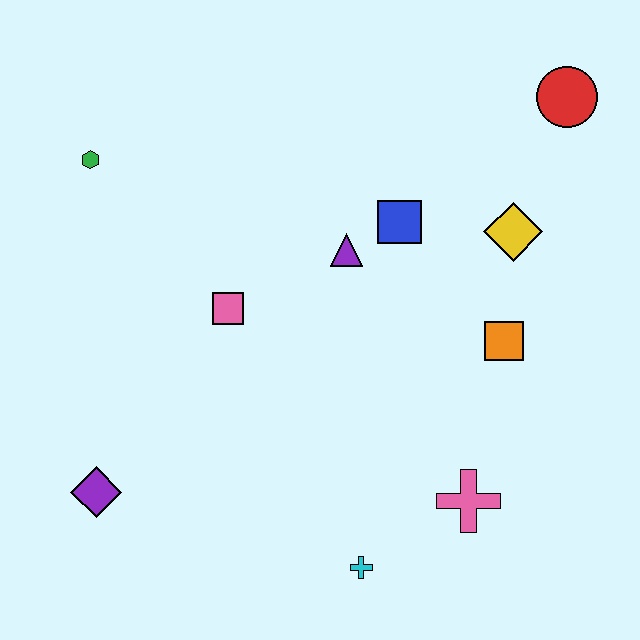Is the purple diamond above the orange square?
No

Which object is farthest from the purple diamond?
The red circle is farthest from the purple diamond.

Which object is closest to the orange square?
The yellow diamond is closest to the orange square.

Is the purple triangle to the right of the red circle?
No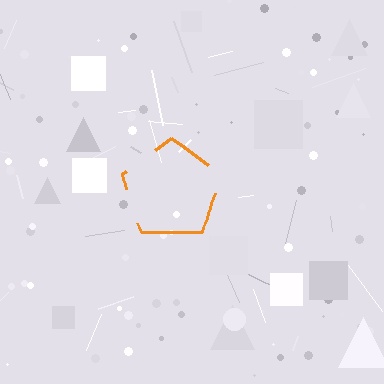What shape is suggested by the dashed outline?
The dashed outline suggests a pentagon.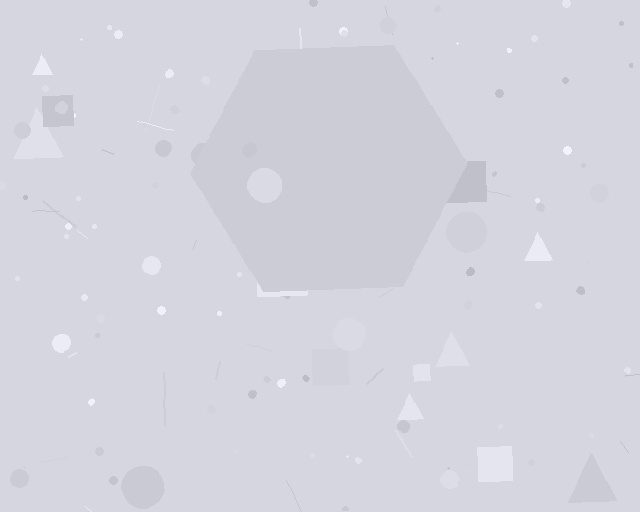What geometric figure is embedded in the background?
A hexagon is embedded in the background.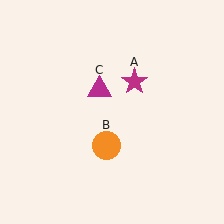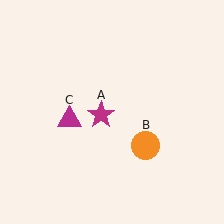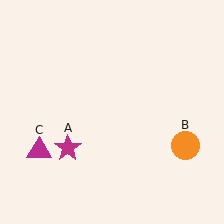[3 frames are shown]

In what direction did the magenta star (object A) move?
The magenta star (object A) moved down and to the left.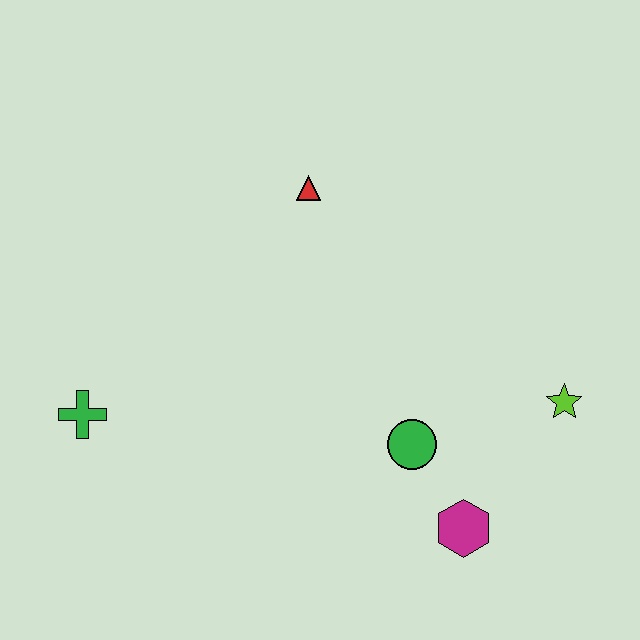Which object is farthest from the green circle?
The green cross is farthest from the green circle.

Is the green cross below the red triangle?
Yes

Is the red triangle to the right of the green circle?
No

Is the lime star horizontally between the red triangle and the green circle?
No